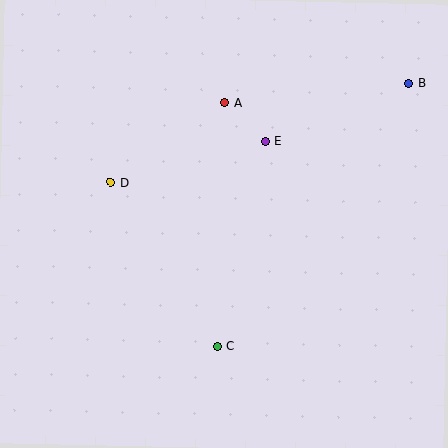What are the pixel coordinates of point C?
Point C is at (218, 346).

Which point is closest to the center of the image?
Point E at (265, 141) is closest to the center.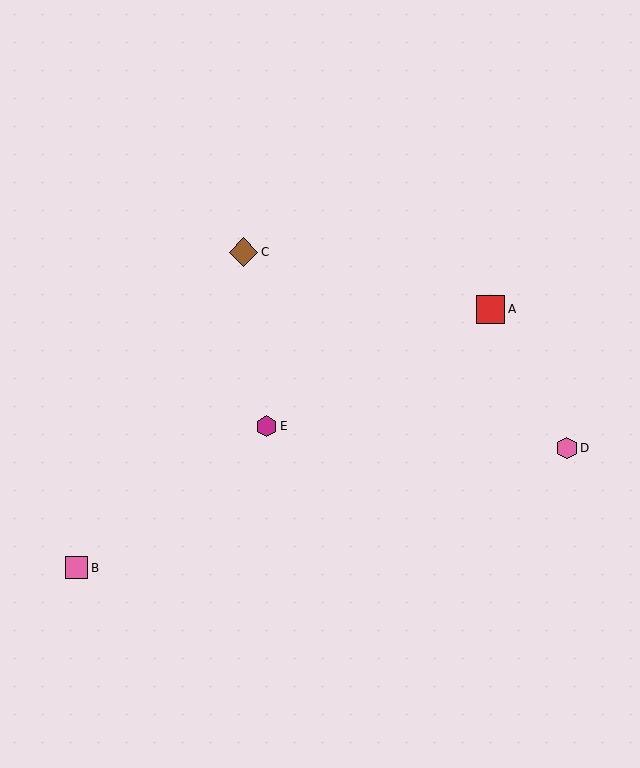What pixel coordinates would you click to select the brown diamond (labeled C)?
Click at (244, 252) to select the brown diamond C.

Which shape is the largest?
The brown diamond (labeled C) is the largest.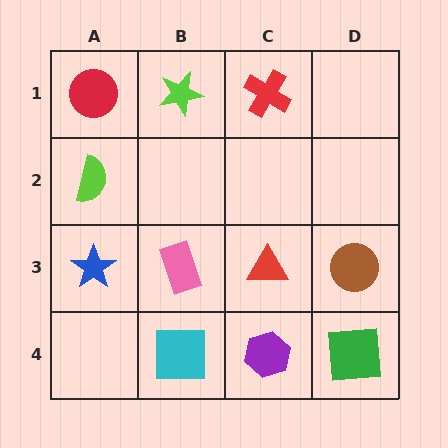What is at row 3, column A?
A blue star.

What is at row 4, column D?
A green square.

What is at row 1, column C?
A red cross.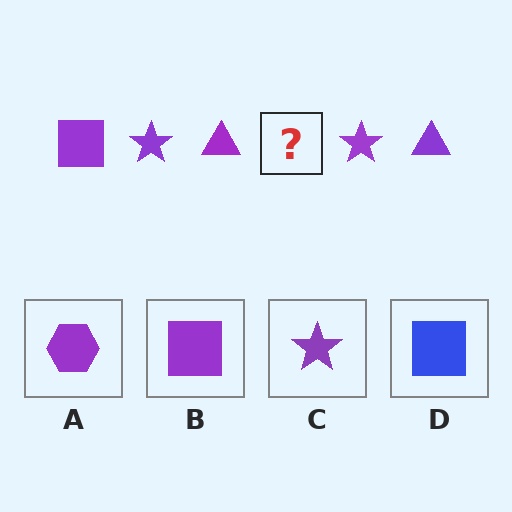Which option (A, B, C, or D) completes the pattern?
B.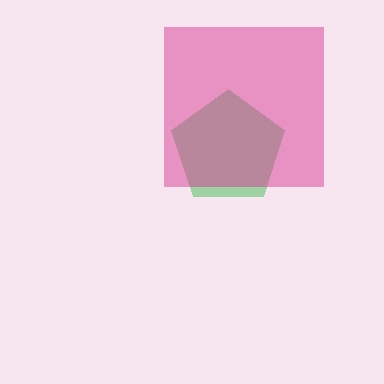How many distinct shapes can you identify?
There are 2 distinct shapes: a green pentagon, a magenta square.